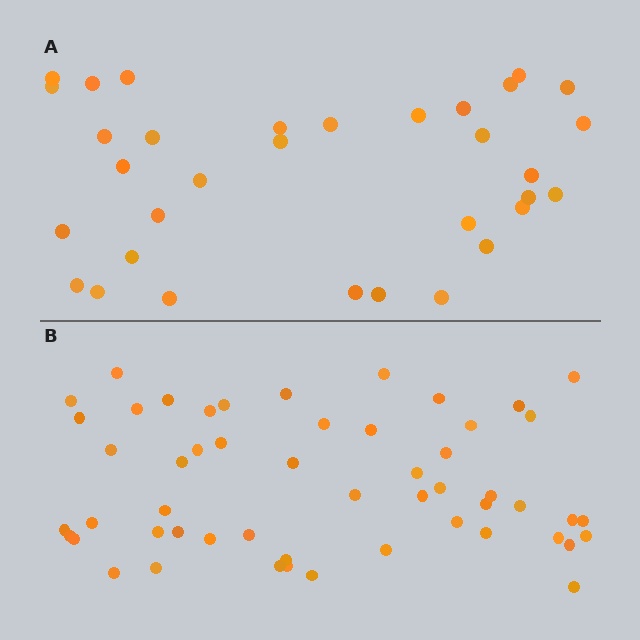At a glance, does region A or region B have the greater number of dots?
Region B (the bottom region) has more dots.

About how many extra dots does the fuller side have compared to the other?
Region B has approximately 20 more dots than region A.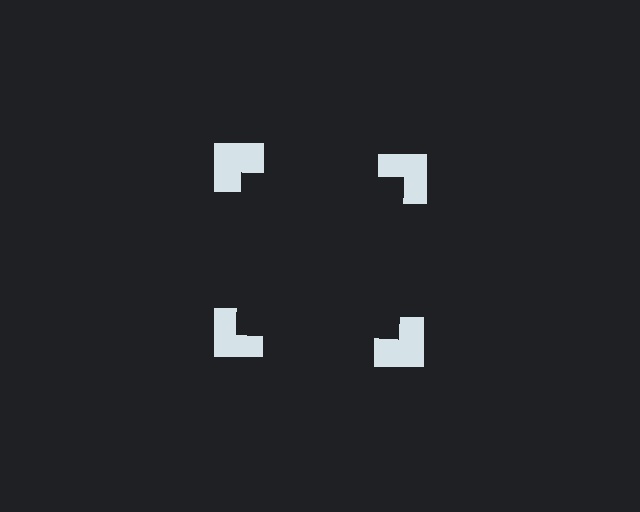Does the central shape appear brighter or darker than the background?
It typically appears slightly darker than the background, even though no actual brightness change is drawn.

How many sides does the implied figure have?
4 sides.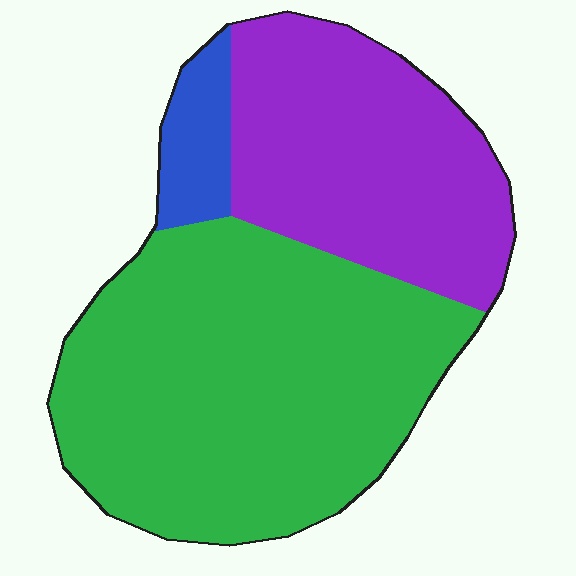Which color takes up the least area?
Blue, at roughly 5%.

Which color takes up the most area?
Green, at roughly 60%.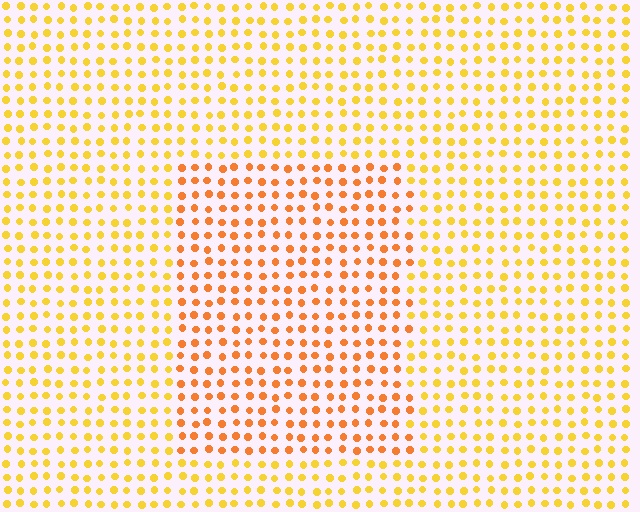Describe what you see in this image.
The image is filled with small yellow elements in a uniform arrangement. A rectangle-shaped region is visible where the elements are tinted to a slightly different hue, forming a subtle color boundary.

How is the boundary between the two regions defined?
The boundary is defined purely by a slight shift in hue (about 27 degrees). Spacing, size, and orientation are identical on both sides.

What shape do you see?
I see a rectangle.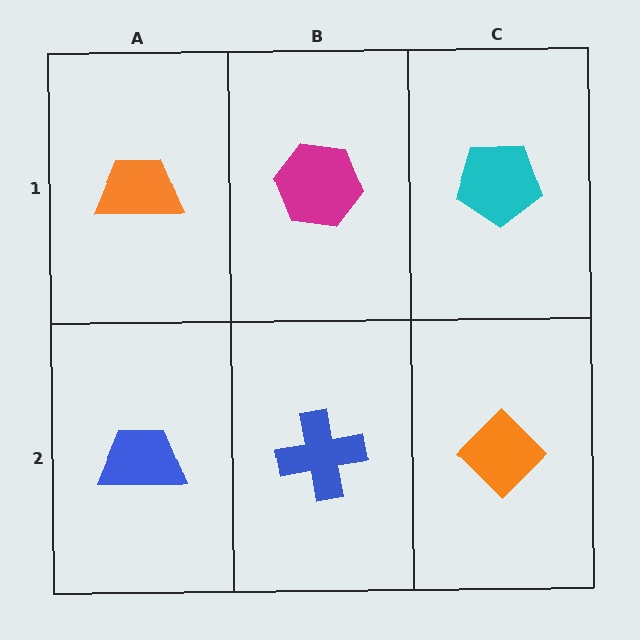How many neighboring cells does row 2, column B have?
3.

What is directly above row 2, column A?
An orange trapezoid.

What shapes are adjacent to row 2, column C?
A cyan pentagon (row 1, column C), a blue cross (row 2, column B).